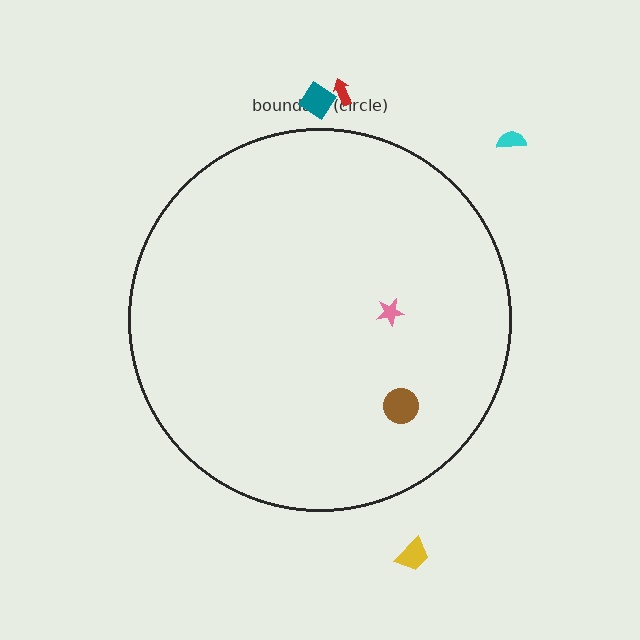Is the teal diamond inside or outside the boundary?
Outside.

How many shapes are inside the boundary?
2 inside, 4 outside.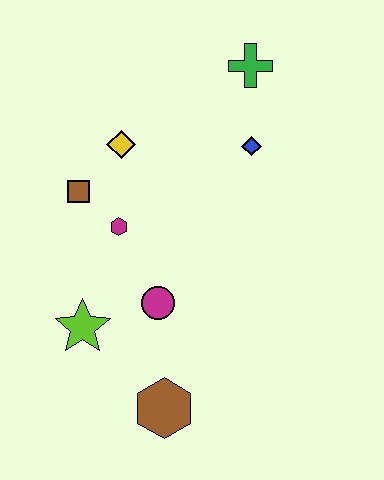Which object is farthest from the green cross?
The brown hexagon is farthest from the green cross.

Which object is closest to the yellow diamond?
The brown square is closest to the yellow diamond.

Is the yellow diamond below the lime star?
No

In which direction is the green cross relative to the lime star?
The green cross is above the lime star.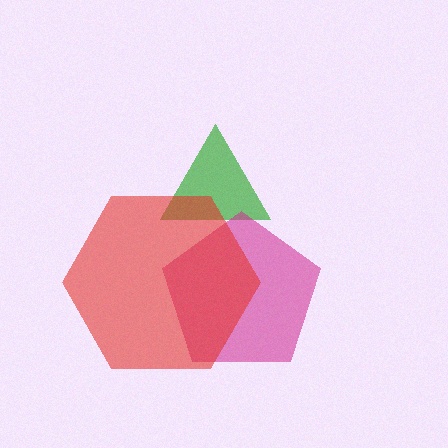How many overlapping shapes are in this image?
There are 3 overlapping shapes in the image.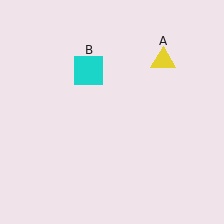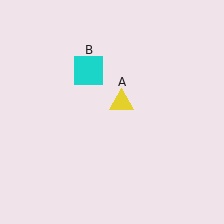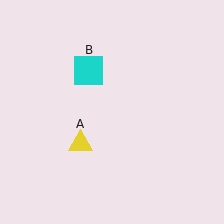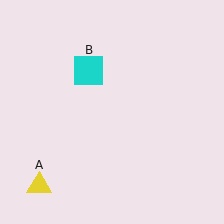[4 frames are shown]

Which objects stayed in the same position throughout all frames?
Cyan square (object B) remained stationary.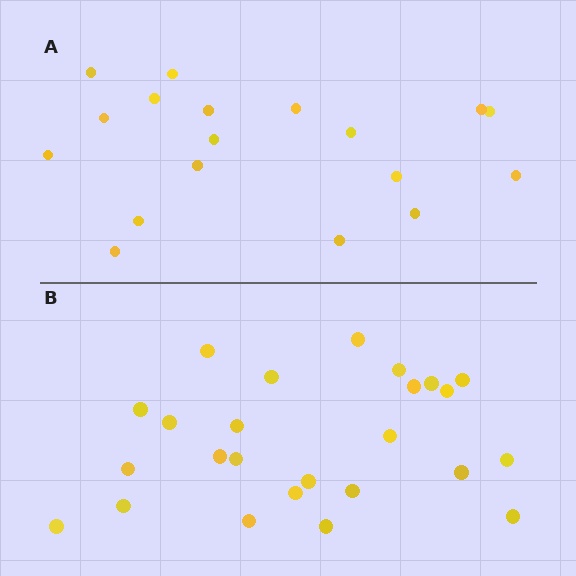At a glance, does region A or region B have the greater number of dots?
Region B (the bottom region) has more dots.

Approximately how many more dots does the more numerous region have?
Region B has roughly 8 or so more dots than region A.